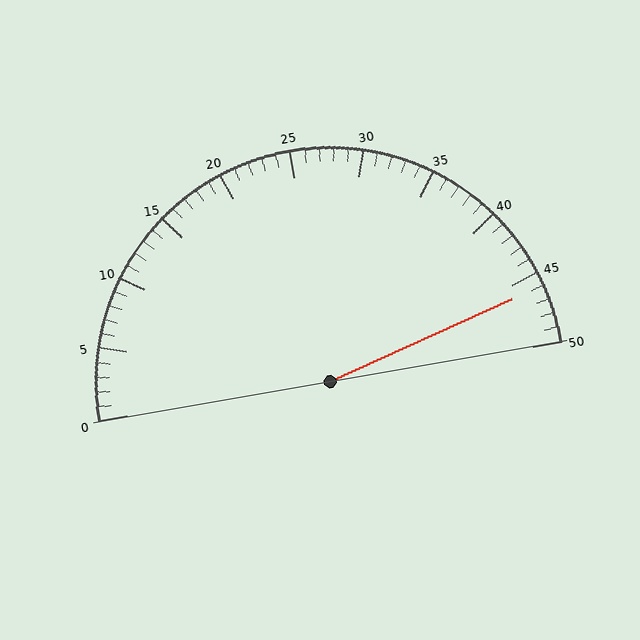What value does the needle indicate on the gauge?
The needle indicates approximately 46.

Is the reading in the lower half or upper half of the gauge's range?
The reading is in the upper half of the range (0 to 50).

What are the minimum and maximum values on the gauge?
The gauge ranges from 0 to 50.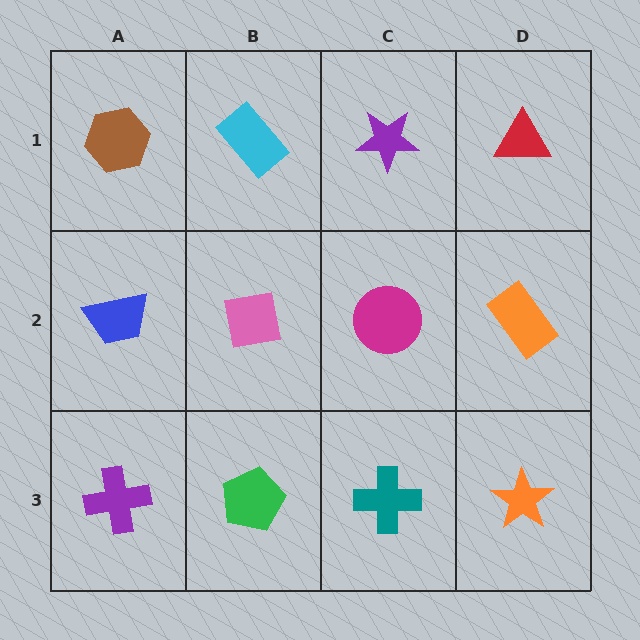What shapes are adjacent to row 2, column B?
A cyan rectangle (row 1, column B), a green pentagon (row 3, column B), a blue trapezoid (row 2, column A), a magenta circle (row 2, column C).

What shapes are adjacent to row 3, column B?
A pink square (row 2, column B), a purple cross (row 3, column A), a teal cross (row 3, column C).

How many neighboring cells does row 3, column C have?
3.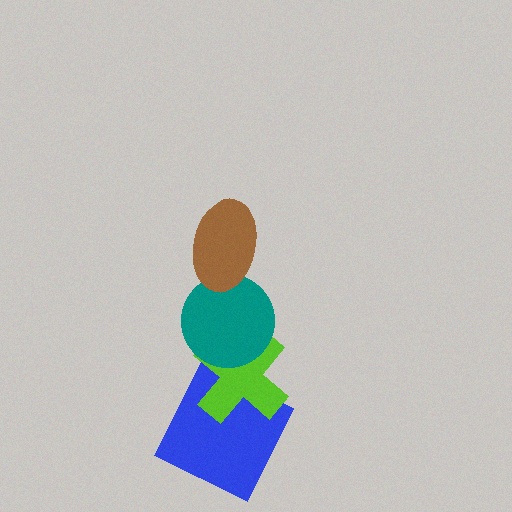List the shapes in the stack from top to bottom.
From top to bottom: the brown ellipse, the teal circle, the lime cross, the blue square.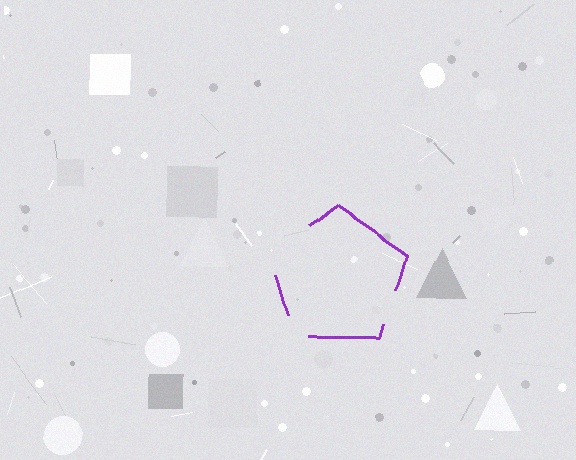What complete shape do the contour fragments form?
The contour fragments form a pentagon.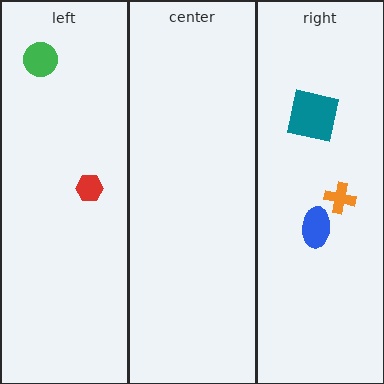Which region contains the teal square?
The right region.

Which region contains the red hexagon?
The left region.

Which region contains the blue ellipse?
The right region.